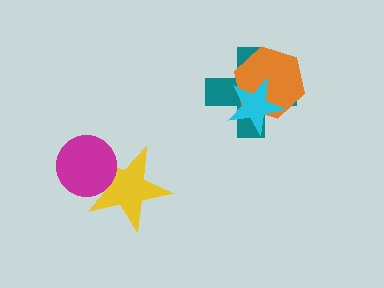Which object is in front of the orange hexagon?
The cyan star is in front of the orange hexagon.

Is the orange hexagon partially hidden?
Yes, it is partially covered by another shape.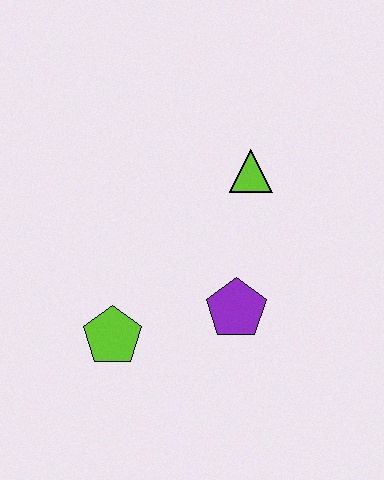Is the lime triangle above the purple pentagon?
Yes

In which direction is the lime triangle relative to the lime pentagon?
The lime triangle is above the lime pentagon.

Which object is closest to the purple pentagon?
The lime pentagon is closest to the purple pentagon.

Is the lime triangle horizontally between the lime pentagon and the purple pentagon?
No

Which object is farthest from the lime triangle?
The lime pentagon is farthest from the lime triangle.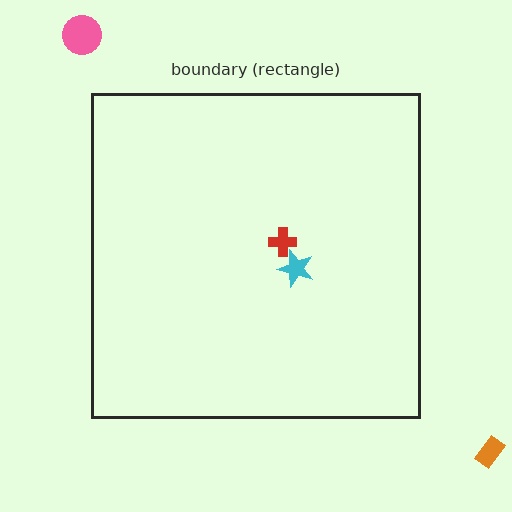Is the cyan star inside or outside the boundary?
Inside.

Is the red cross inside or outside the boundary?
Inside.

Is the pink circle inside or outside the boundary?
Outside.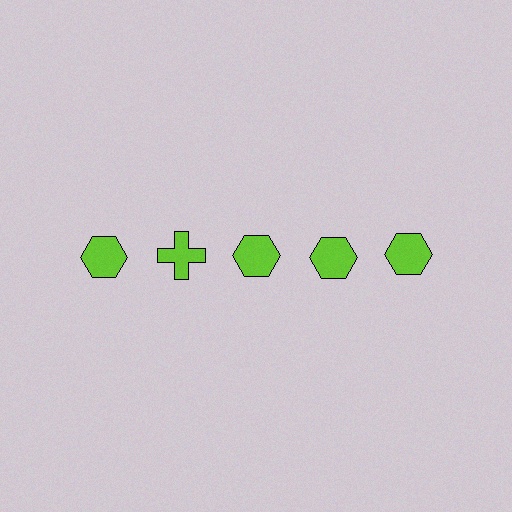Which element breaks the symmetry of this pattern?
The lime cross in the top row, second from left column breaks the symmetry. All other shapes are lime hexagons.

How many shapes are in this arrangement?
There are 5 shapes arranged in a grid pattern.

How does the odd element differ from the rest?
It has a different shape: cross instead of hexagon.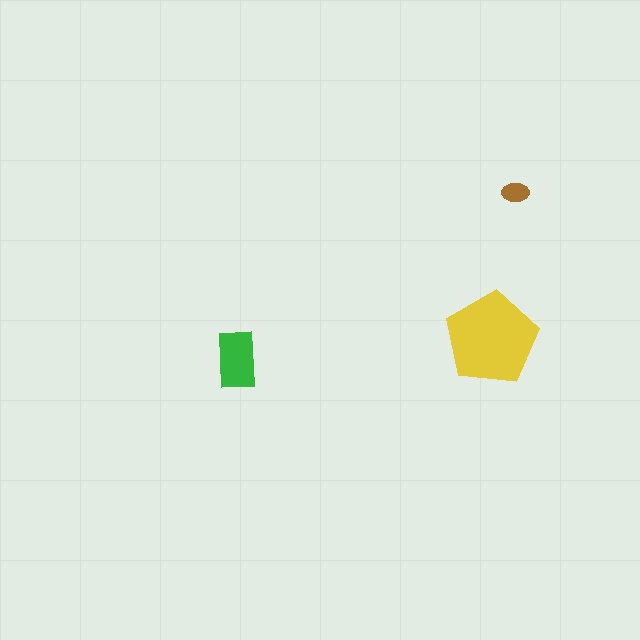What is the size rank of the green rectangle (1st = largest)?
2nd.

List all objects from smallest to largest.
The brown ellipse, the green rectangle, the yellow pentagon.